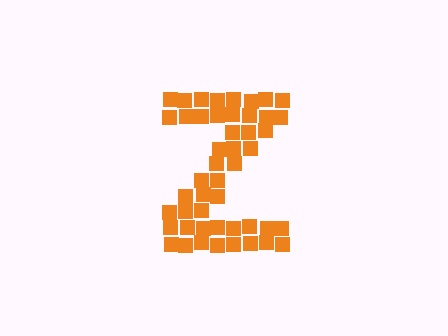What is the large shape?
The large shape is the letter Z.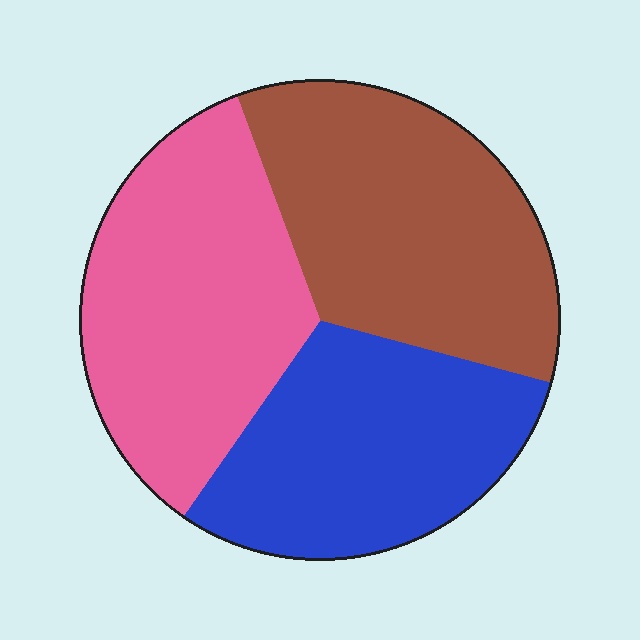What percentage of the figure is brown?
Brown takes up about one third (1/3) of the figure.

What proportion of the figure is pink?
Pink covers 35% of the figure.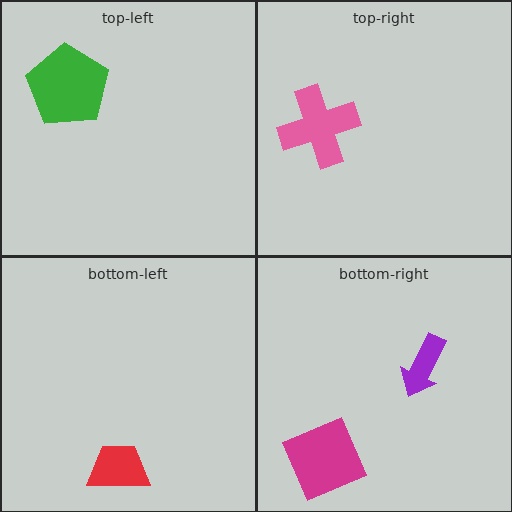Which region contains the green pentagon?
The top-left region.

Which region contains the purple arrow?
The bottom-right region.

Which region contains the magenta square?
The bottom-right region.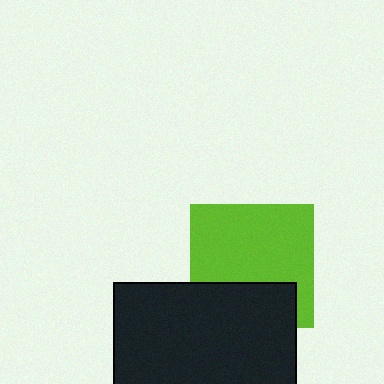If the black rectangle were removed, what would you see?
You would see the complete lime square.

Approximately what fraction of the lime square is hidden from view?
Roughly 32% of the lime square is hidden behind the black rectangle.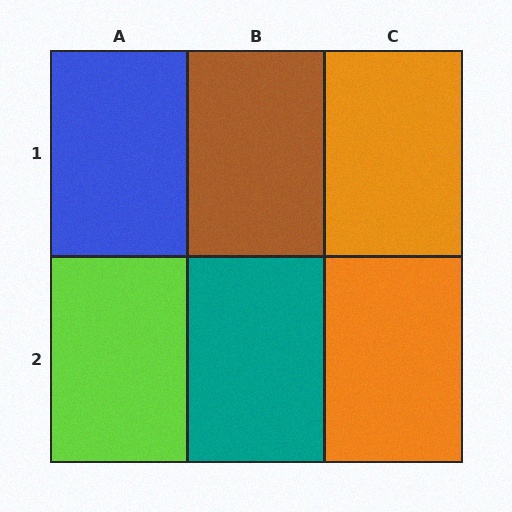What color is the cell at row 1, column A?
Blue.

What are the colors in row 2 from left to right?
Lime, teal, orange.